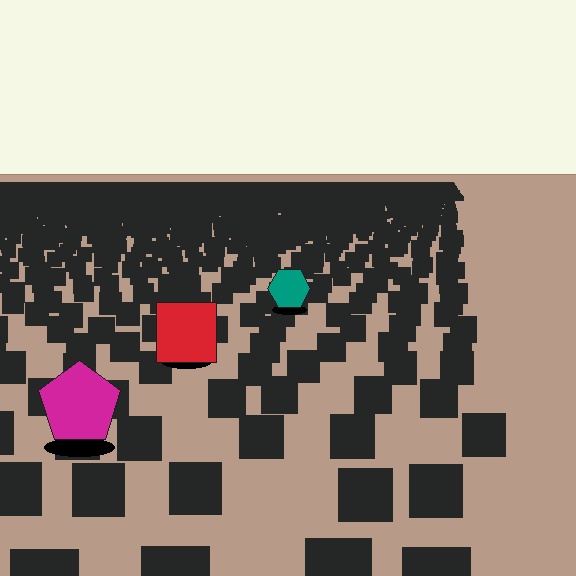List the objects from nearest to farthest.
From nearest to farthest: the magenta pentagon, the red square, the teal hexagon.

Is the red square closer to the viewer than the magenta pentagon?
No. The magenta pentagon is closer — you can tell from the texture gradient: the ground texture is coarser near it.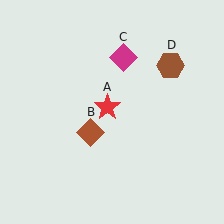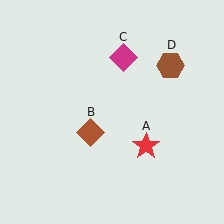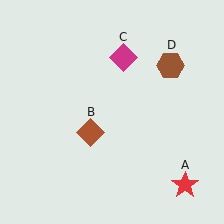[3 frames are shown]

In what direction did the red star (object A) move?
The red star (object A) moved down and to the right.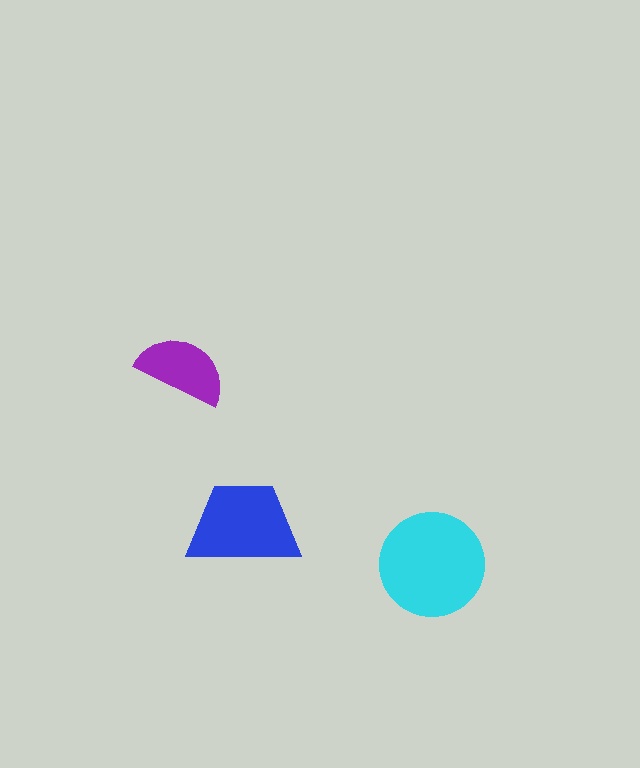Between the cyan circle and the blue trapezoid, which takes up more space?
The cyan circle.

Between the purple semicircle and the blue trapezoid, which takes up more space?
The blue trapezoid.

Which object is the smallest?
The purple semicircle.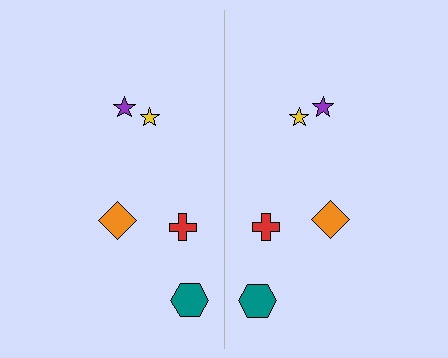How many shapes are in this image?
There are 10 shapes in this image.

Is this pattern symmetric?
Yes, this pattern has bilateral (reflection) symmetry.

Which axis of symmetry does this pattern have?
The pattern has a vertical axis of symmetry running through the center of the image.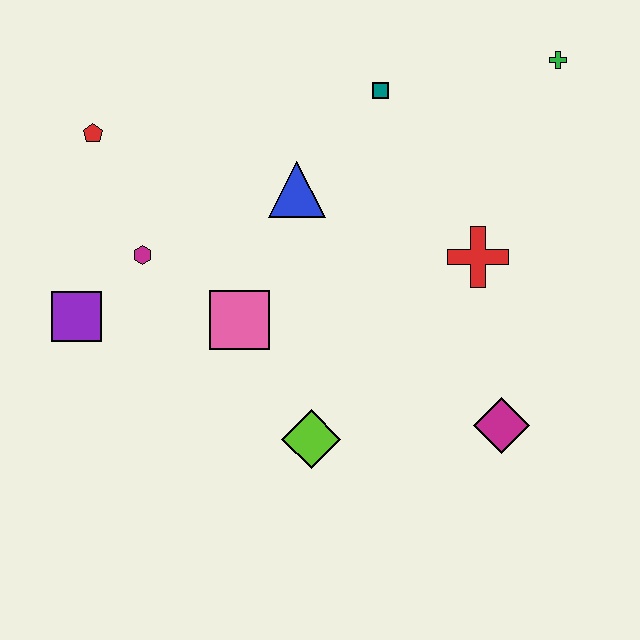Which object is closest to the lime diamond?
The pink square is closest to the lime diamond.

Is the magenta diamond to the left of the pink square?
No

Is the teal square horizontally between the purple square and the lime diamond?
No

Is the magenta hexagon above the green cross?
No